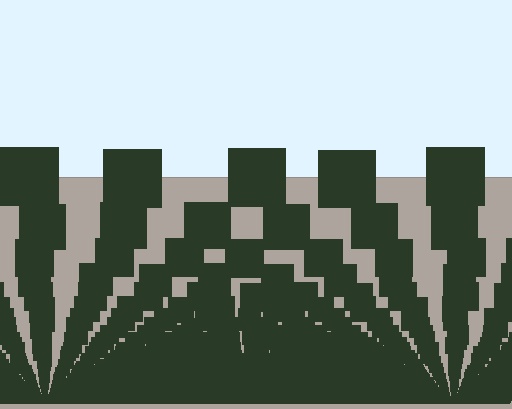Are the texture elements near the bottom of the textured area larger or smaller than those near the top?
Smaller. The gradient is inverted — elements near the bottom are smaller and denser.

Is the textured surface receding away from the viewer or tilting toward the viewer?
The surface appears to tilt toward the viewer. Texture elements get larger and sparser toward the top.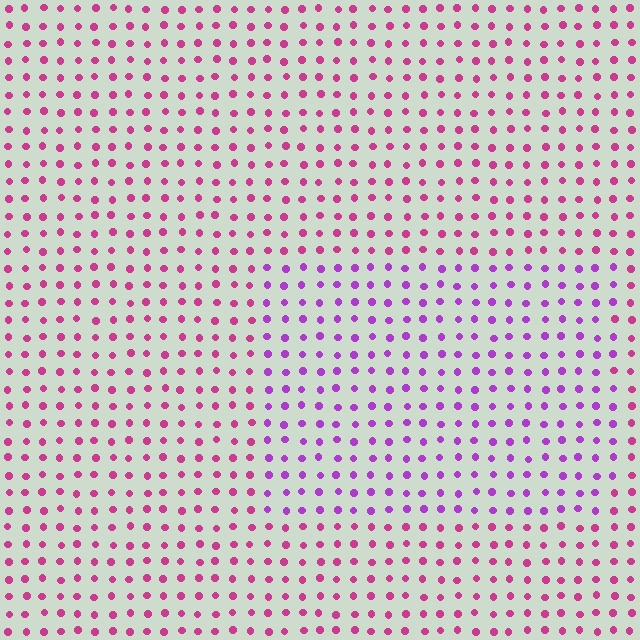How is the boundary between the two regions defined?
The boundary is defined purely by a slight shift in hue (about 37 degrees). Spacing, size, and orientation are identical on both sides.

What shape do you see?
I see a rectangle.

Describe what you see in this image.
The image is filled with small magenta elements in a uniform arrangement. A rectangle-shaped region is visible where the elements are tinted to a slightly different hue, forming a subtle color boundary.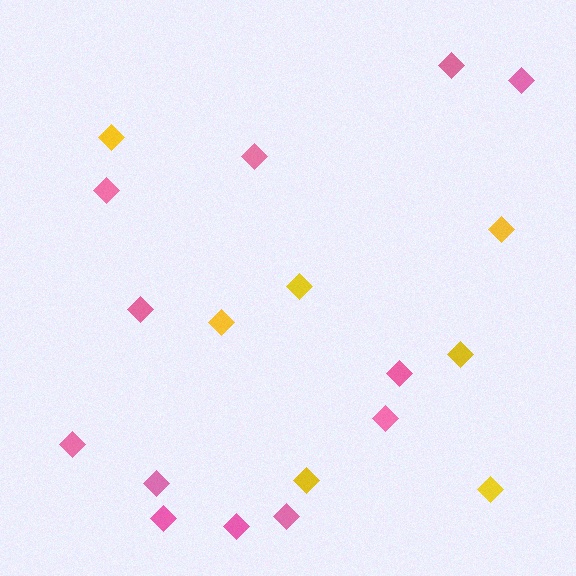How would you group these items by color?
There are 2 groups: one group of pink diamonds (12) and one group of yellow diamonds (7).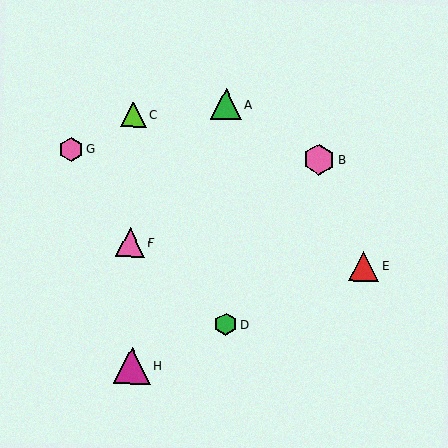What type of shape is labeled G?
Shape G is a pink hexagon.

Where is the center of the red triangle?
The center of the red triangle is at (363, 266).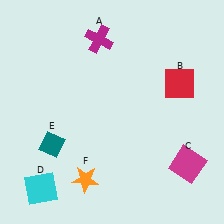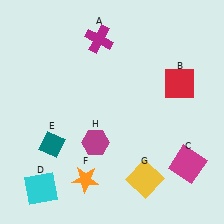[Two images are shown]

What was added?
A yellow square (G), a magenta hexagon (H) were added in Image 2.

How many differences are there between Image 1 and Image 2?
There are 2 differences between the two images.